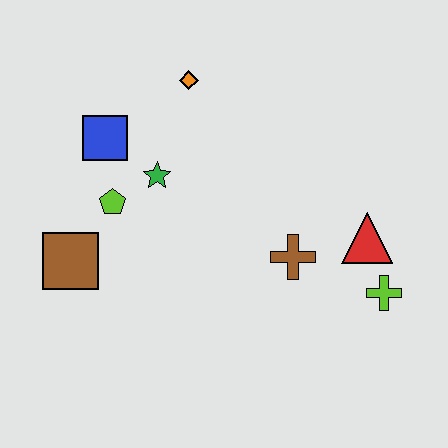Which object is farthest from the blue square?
The lime cross is farthest from the blue square.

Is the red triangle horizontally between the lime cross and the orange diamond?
Yes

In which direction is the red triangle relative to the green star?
The red triangle is to the right of the green star.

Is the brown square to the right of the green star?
No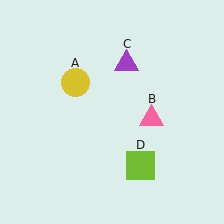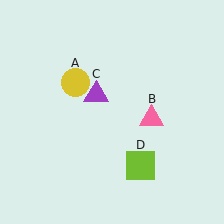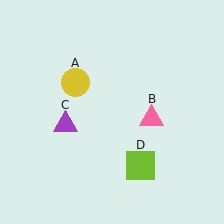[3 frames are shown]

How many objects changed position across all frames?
1 object changed position: purple triangle (object C).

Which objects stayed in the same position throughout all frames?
Yellow circle (object A) and pink triangle (object B) and lime square (object D) remained stationary.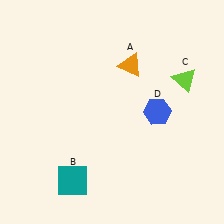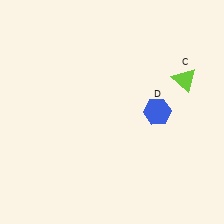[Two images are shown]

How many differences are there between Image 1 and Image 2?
There are 2 differences between the two images.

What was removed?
The orange triangle (A), the teal square (B) were removed in Image 2.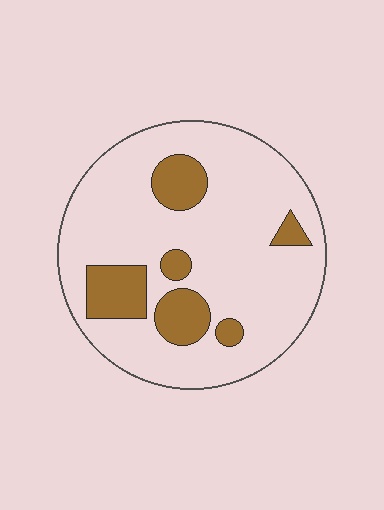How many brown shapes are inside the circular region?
6.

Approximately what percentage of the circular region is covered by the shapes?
Approximately 20%.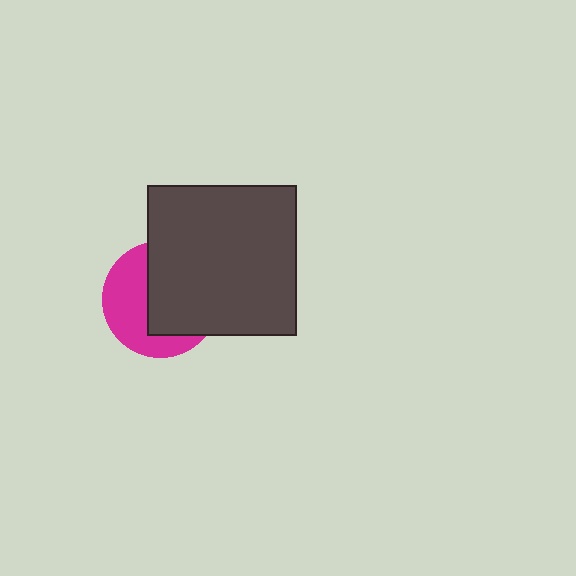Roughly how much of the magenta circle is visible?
About half of it is visible (roughly 45%).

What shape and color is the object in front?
The object in front is a dark gray square.